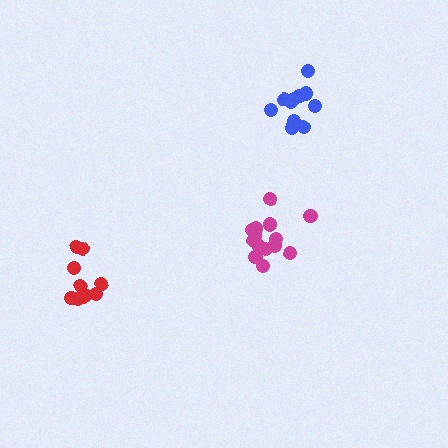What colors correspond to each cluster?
The clusters are colored: magenta, red, blue.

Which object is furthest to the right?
The blue cluster is rightmost.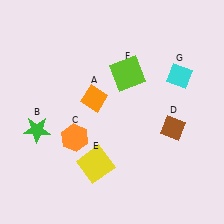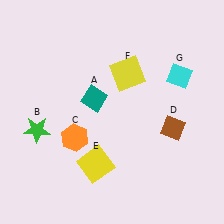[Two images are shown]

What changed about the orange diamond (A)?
In Image 1, A is orange. In Image 2, it changed to teal.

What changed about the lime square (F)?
In Image 1, F is lime. In Image 2, it changed to yellow.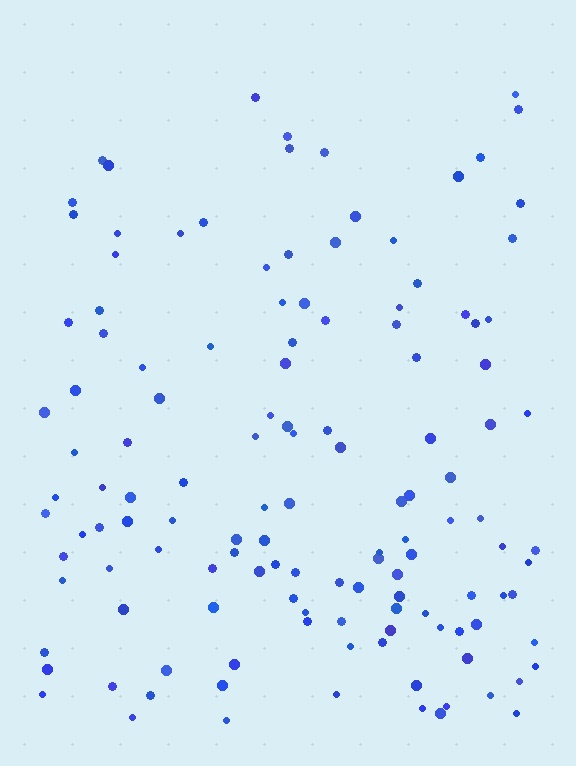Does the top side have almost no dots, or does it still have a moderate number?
Still a moderate number, just noticeably fewer than the bottom.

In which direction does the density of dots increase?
From top to bottom, with the bottom side densest.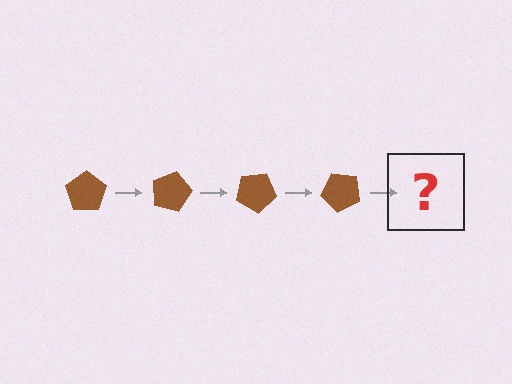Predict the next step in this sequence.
The next step is a brown pentagon rotated 60 degrees.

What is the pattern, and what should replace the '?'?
The pattern is that the pentagon rotates 15 degrees each step. The '?' should be a brown pentagon rotated 60 degrees.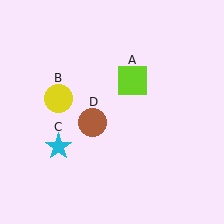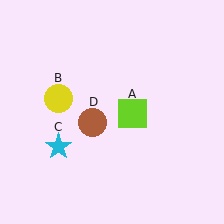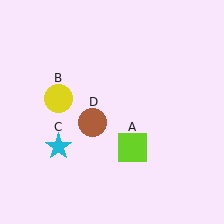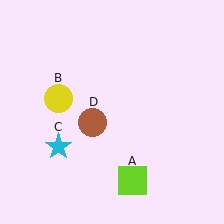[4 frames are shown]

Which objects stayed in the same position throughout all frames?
Yellow circle (object B) and cyan star (object C) and brown circle (object D) remained stationary.